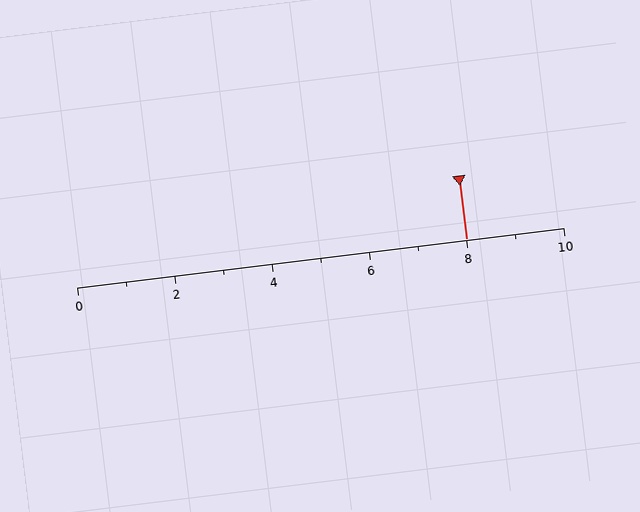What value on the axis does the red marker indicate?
The marker indicates approximately 8.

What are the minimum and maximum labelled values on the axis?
The axis runs from 0 to 10.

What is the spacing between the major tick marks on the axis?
The major ticks are spaced 2 apart.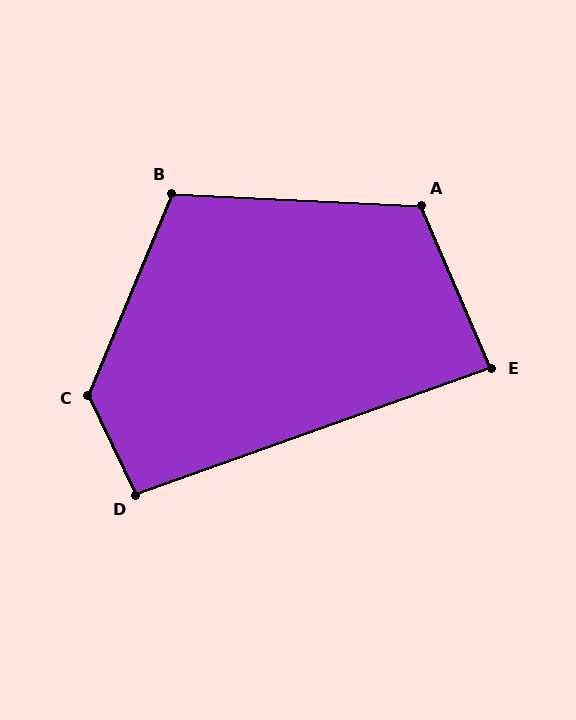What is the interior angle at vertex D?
Approximately 96 degrees (obtuse).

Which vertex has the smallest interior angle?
E, at approximately 86 degrees.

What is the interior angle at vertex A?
Approximately 116 degrees (obtuse).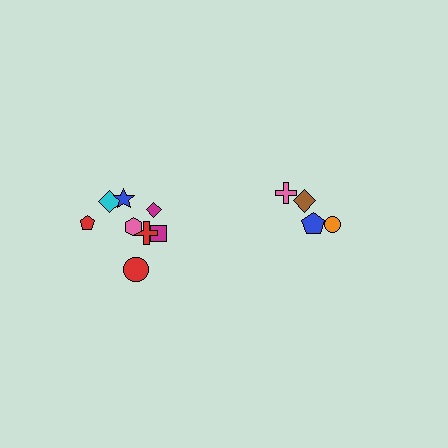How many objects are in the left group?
There are 8 objects.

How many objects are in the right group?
There are 4 objects.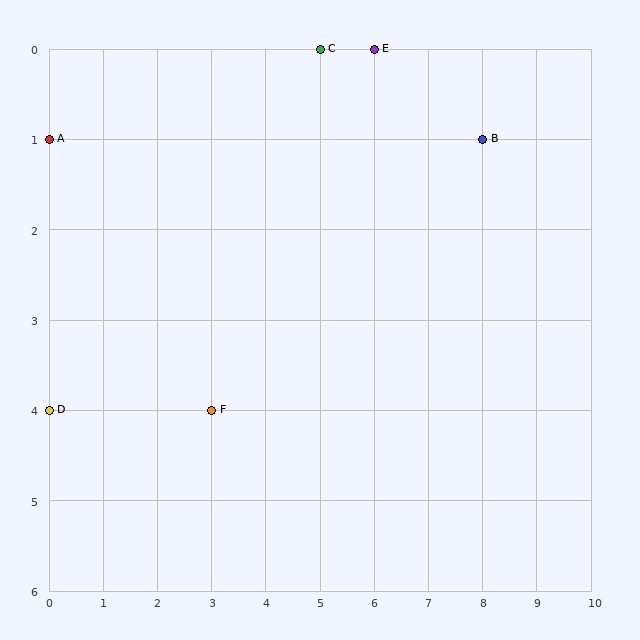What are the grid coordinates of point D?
Point D is at grid coordinates (0, 4).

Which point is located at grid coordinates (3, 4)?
Point F is at (3, 4).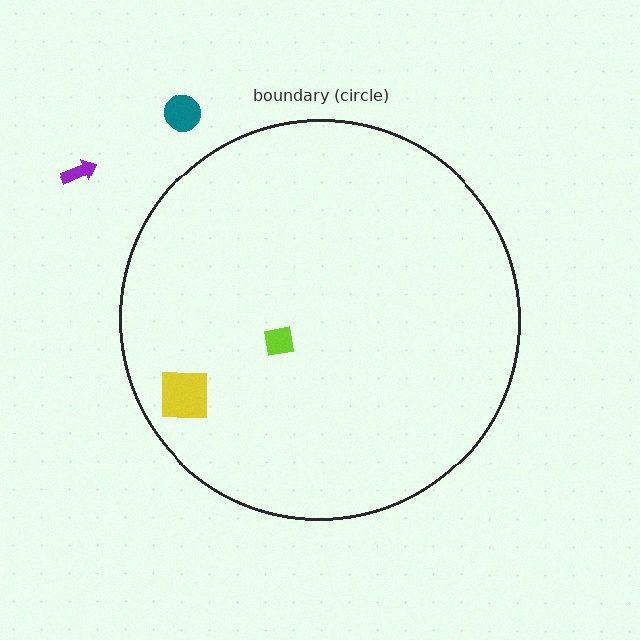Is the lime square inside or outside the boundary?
Inside.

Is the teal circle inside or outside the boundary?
Outside.